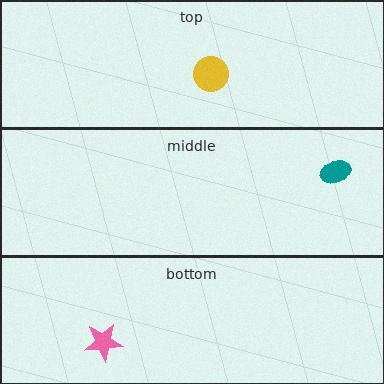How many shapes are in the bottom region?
1.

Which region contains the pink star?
The bottom region.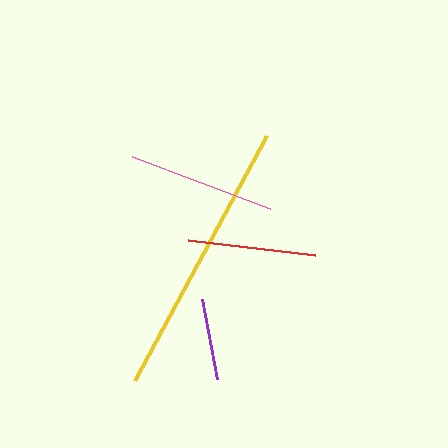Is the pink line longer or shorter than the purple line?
The pink line is longer than the purple line.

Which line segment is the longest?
The yellow line is the longest at approximately 278 pixels.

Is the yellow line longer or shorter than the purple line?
The yellow line is longer than the purple line.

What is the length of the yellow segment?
The yellow segment is approximately 278 pixels long.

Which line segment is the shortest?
The purple line is the shortest at approximately 81 pixels.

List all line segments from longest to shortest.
From longest to shortest: yellow, pink, red, purple.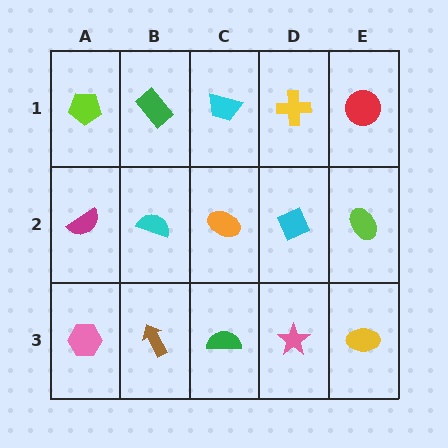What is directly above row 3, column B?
A cyan semicircle.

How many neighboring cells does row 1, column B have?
3.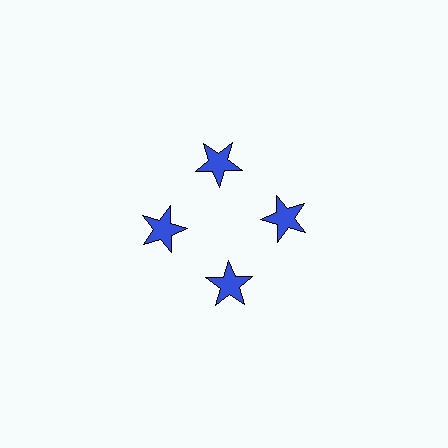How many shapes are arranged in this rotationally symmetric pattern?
There are 4 shapes, arranged in 4 groups of 1.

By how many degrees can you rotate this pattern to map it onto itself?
The pattern maps onto itself every 90 degrees of rotation.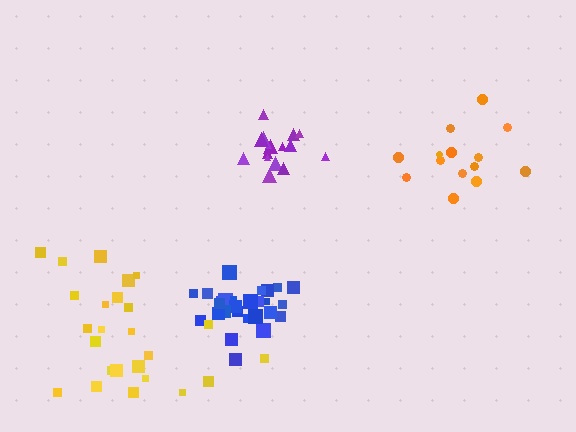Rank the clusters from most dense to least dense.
blue, purple, orange, yellow.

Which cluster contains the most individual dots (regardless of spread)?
Blue (29).